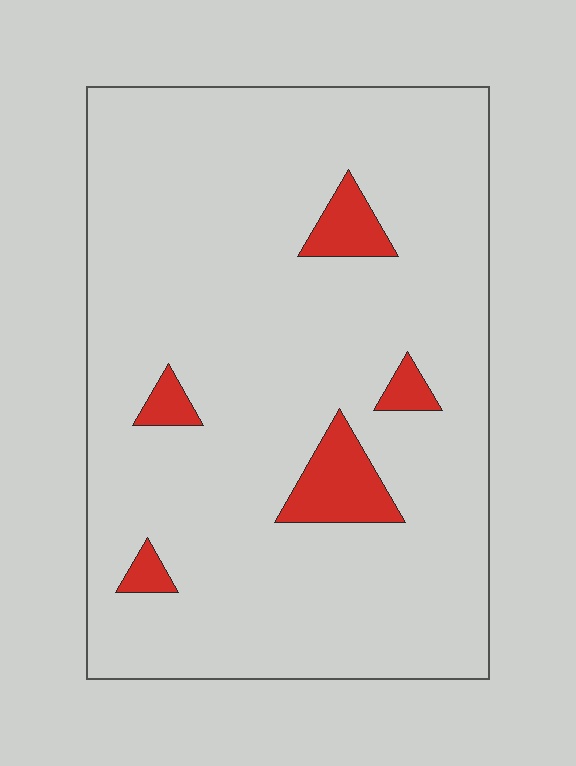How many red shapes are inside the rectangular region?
5.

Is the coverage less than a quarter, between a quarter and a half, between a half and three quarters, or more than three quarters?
Less than a quarter.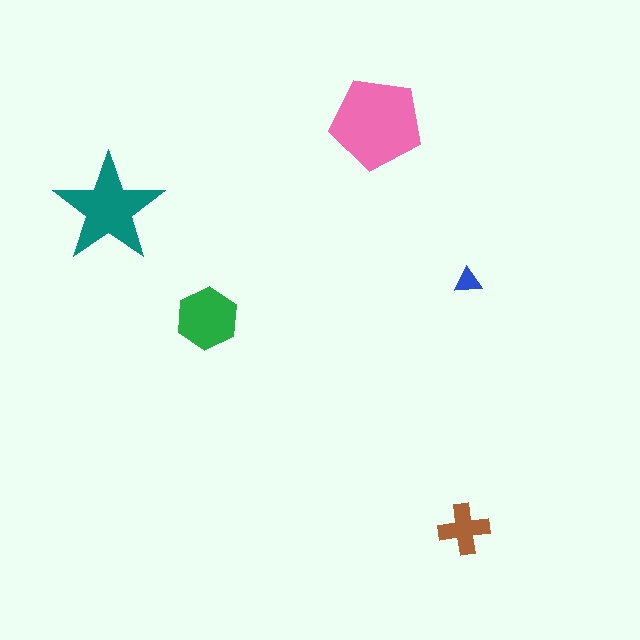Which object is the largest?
The pink pentagon.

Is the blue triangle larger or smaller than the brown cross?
Smaller.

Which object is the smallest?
The blue triangle.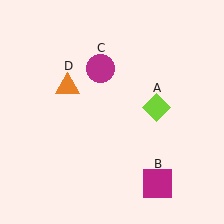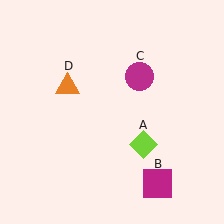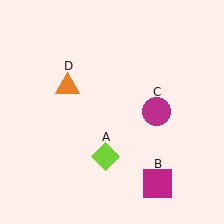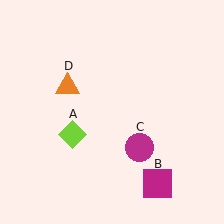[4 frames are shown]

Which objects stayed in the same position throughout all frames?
Magenta square (object B) and orange triangle (object D) remained stationary.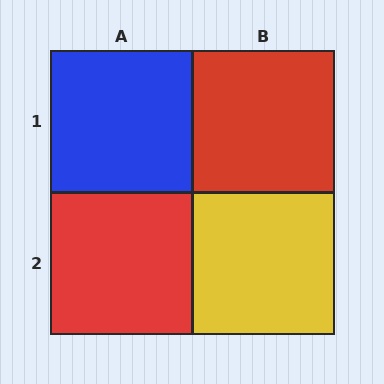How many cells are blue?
1 cell is blue.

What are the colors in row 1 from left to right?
Blue, red.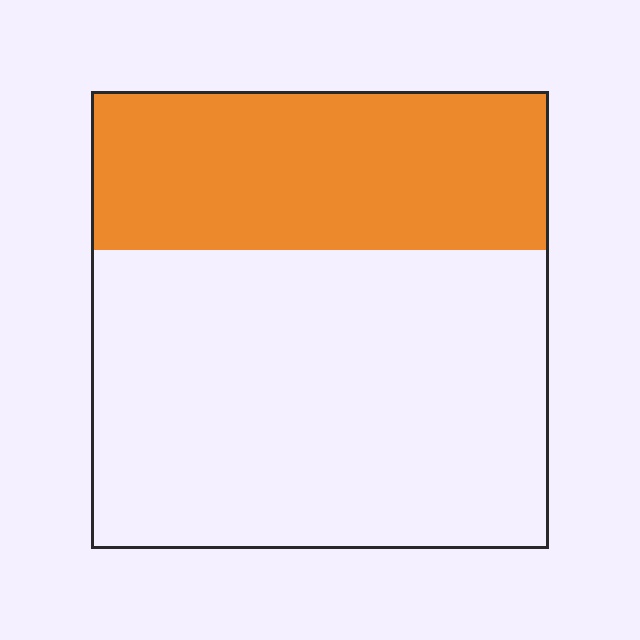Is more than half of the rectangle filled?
No.